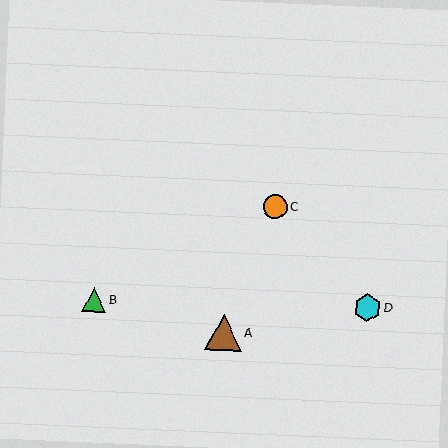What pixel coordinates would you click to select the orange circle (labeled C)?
Click at (275, 207) to select the orange circle C.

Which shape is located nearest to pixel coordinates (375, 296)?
The cyan hexagon (labeled D) at (367, 308) is nearest to that location.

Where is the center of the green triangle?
The center of the green triangle is at (94, 300).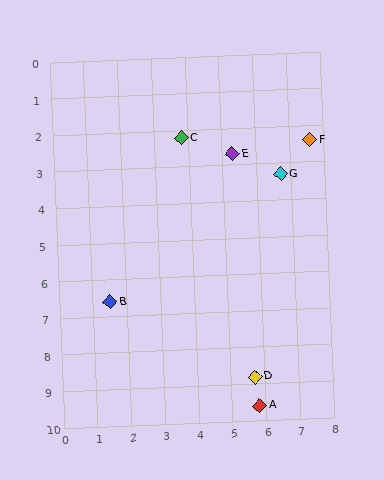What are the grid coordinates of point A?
Point A is at approximately (5.8, 9.6).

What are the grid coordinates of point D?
Point D is at approximately (5.7, 8.8).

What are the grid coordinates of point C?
Point C is at approximately (3.8, 2.2).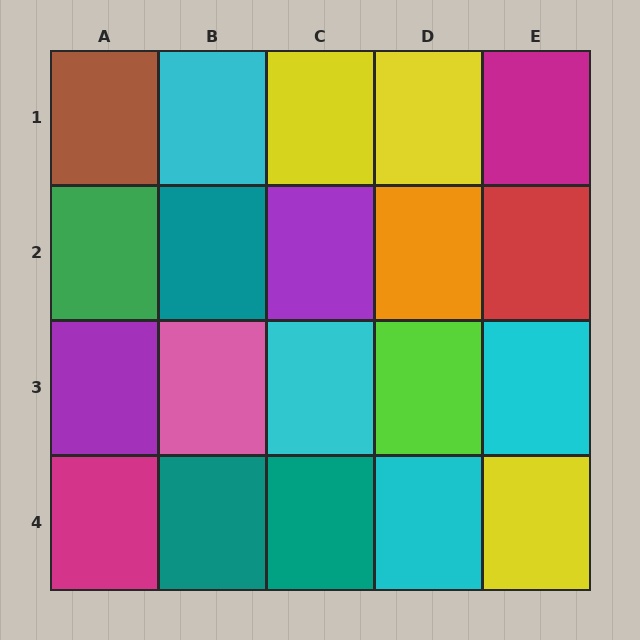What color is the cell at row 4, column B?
Teal.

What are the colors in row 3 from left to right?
Purple, pink, cyan, lime, cyan.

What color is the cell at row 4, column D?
Cyan.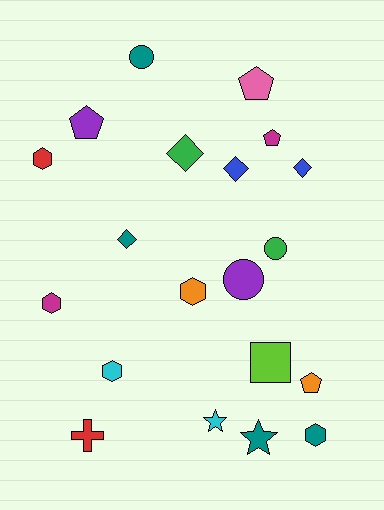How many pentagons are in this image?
There are 4 pentagons.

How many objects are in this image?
There are 20 objects.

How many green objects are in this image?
There are 2 green objects.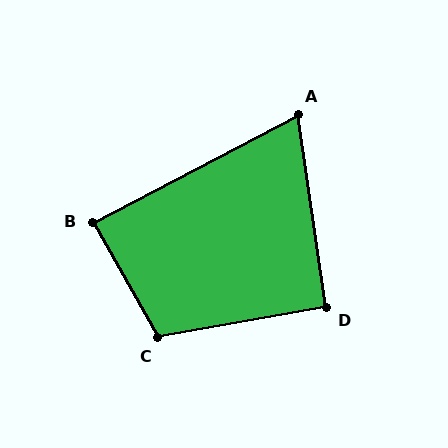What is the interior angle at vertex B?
Approximately 88 degrees (approximately right).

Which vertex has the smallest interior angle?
A, at approximately 71 degrees.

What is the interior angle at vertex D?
Approximately 92 degrees (approximately right).